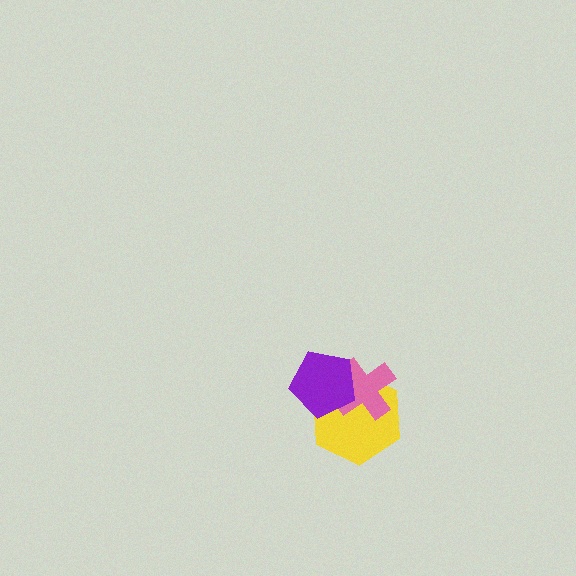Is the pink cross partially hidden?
Yes, it is partially covered by another shape.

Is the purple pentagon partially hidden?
No, no other shape covers it.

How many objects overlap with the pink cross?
2 objects overlap with the pink cross.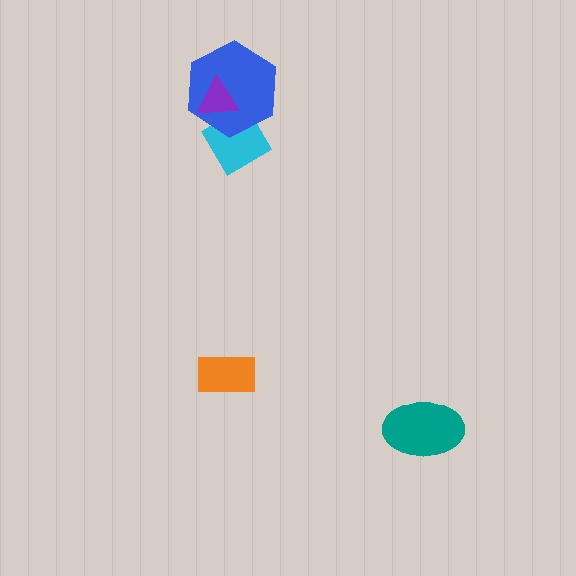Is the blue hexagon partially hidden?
Yes, it is partially covered by another shape.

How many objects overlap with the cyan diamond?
2 objects overlap with the cyan diamond.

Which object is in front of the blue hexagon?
The purple triangle is in front of the blue hexagon.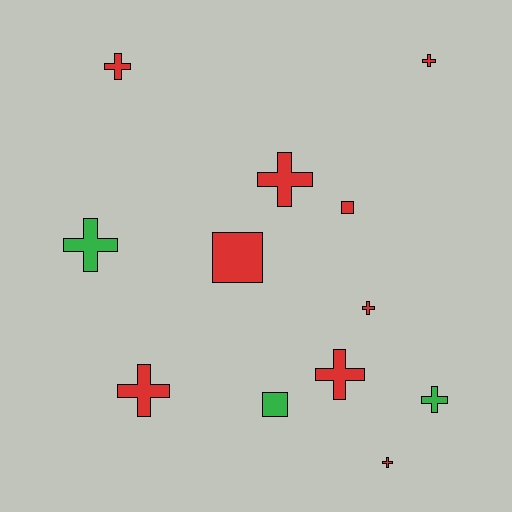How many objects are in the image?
There are 12 objects.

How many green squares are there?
There is 1 green square.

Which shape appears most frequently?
Cross, with 9 objects.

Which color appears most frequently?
Red, with 9 objects.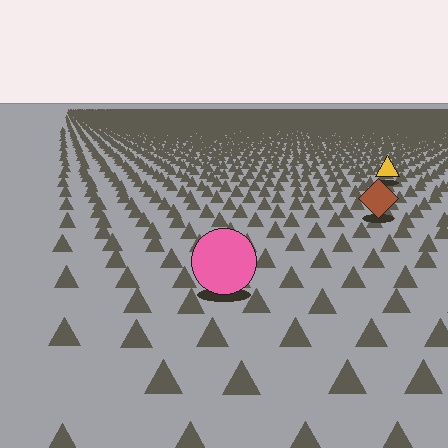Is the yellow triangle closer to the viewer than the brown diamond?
No. The brown diamond is closer — you can tell from the texture gradient: the ground texture is coarser near it.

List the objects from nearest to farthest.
From nearest to farthest: the pink circle, the brown diamond, the yellow triangle.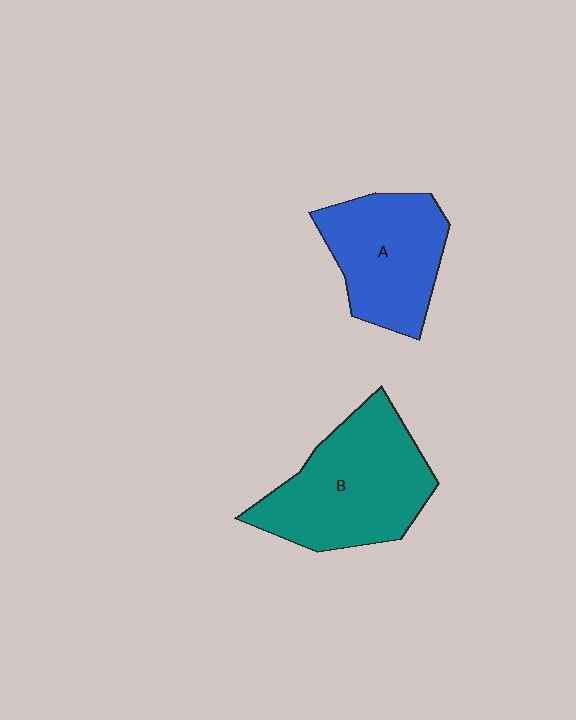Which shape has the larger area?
Shape B (teal).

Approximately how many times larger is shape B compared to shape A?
Approximately 1.3 times.